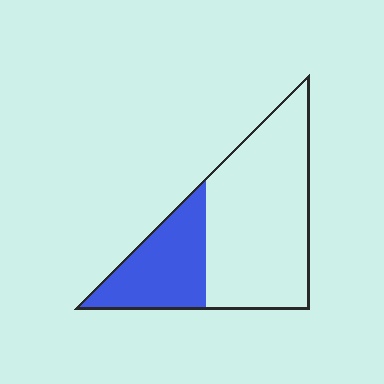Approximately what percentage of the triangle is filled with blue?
Approximately 30%.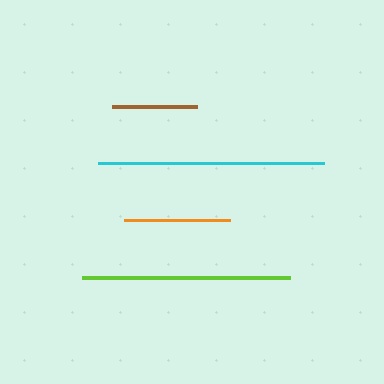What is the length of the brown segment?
The brown segment is approximately 86 pixels long.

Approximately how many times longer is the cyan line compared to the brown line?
The cyan line is approximately 2.6 times the length of the brown line.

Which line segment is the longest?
The cyan line is the longest at approximately 227 pixels.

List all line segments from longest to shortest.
From longest to shortest: cyan, lime, orange, brown.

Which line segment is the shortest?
The brown line is the shortest at approximately 86 pixels.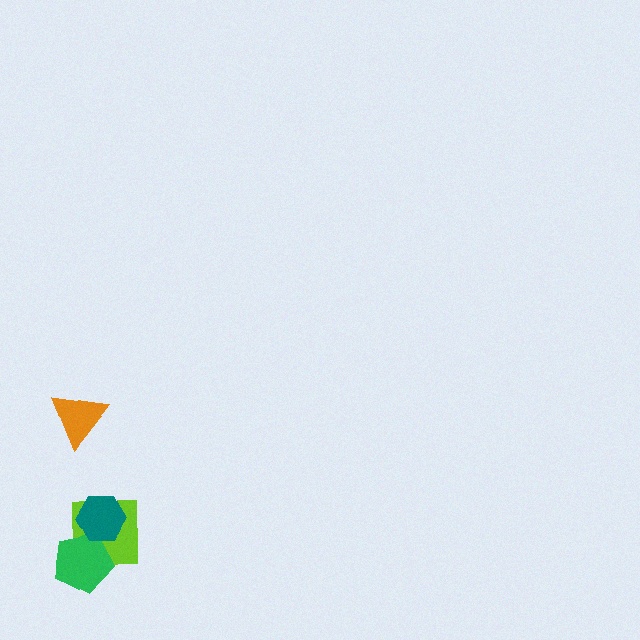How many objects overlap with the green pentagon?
2 objects overlap with the green pentagon.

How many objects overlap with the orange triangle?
0 objects overlap with the orange triangle.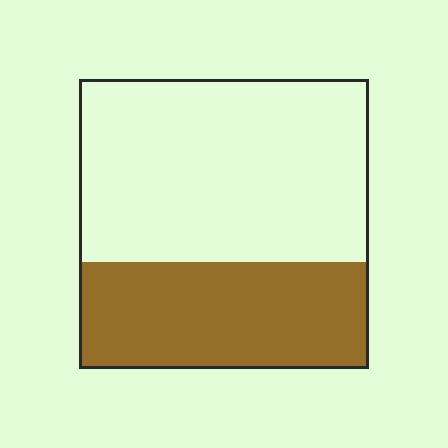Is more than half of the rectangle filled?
No.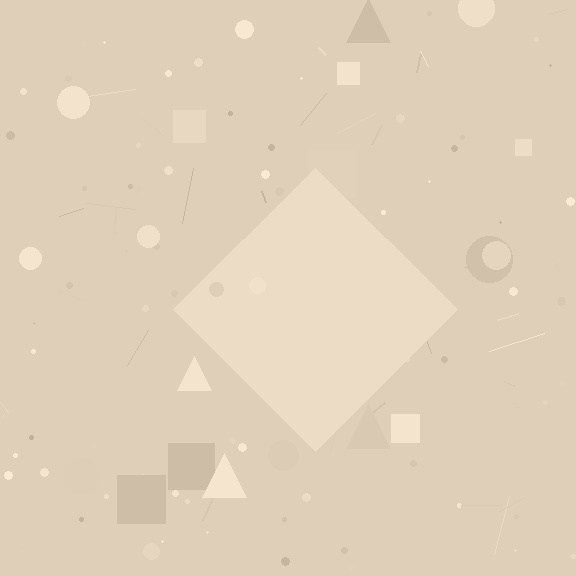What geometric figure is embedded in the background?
A diamond is embedded in the background.